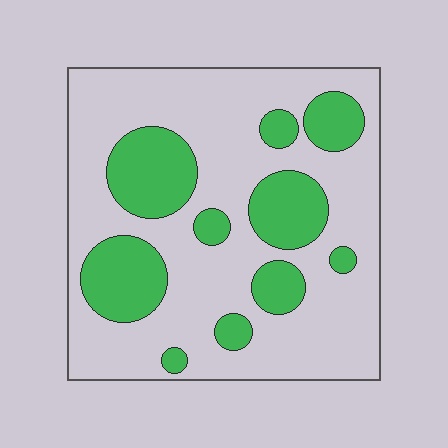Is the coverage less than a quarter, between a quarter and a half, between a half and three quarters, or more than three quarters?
Between a quarter and a half.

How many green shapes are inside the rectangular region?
10.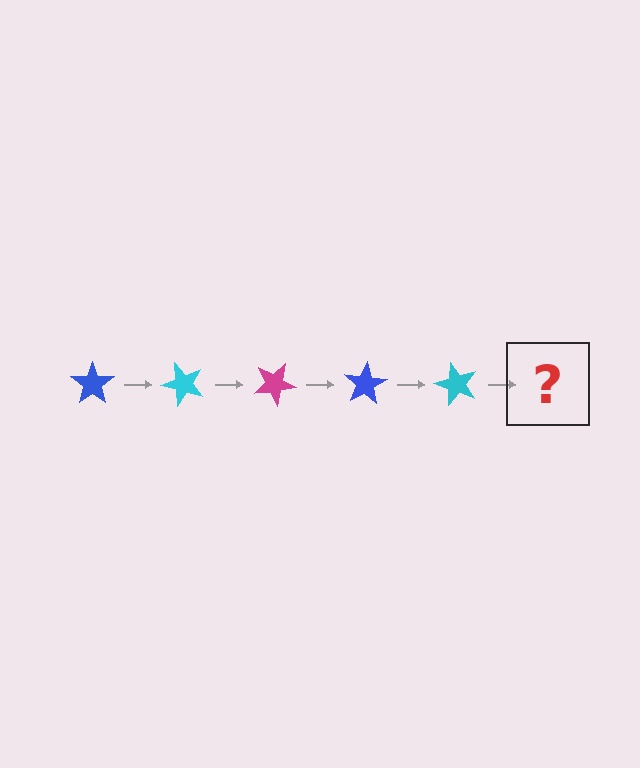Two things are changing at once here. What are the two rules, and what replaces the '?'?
The two rules are that it rotates 50 degrees each step and the color cycles through blue, cyan, and magenta. The '?' should be a magenta star, rotated 250 degrees from the start.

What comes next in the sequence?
The next element should be a magenta star, rotated 250 degrees from the start.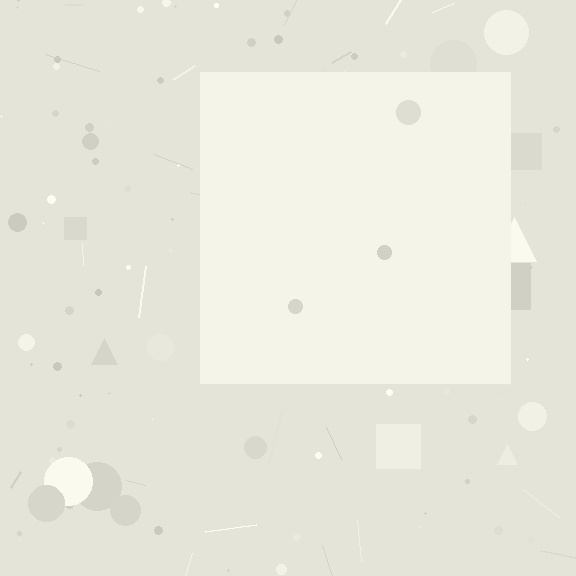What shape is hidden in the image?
A square is hidden in the image.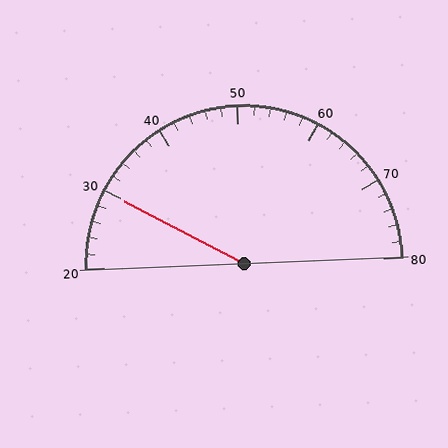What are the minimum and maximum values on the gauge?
The gauge ranges from 20 to 80.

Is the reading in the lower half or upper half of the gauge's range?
The reading is in the lower half of the range (20 to 80).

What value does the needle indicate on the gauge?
The needle indicates approximately 30.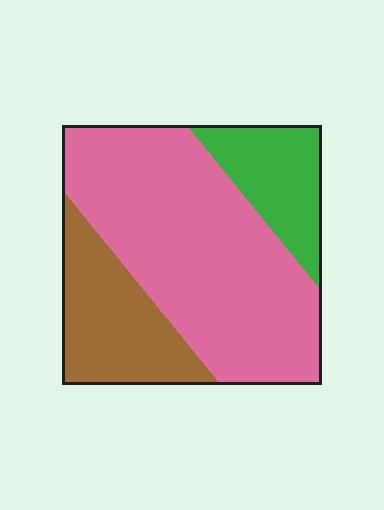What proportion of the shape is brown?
Brown takes up about one quarter (1/4) of the shape.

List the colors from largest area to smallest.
From largest to smallest: pink, brown, green.